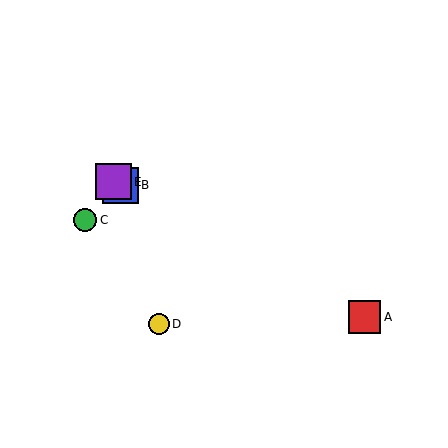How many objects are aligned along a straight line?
3 objects (A, B, E) are aligned along a straight line.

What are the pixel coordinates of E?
Object E is at (113, 182).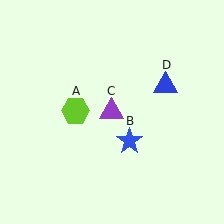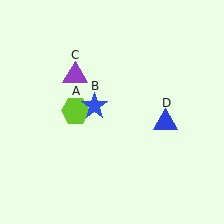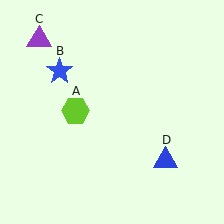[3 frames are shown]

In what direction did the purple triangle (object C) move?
The purple triangle (object C) moved up and to the left.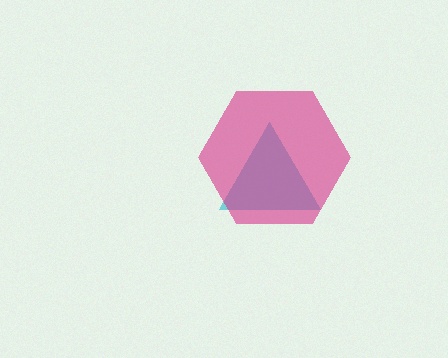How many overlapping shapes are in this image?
There are 2 overlapping shapes in the image.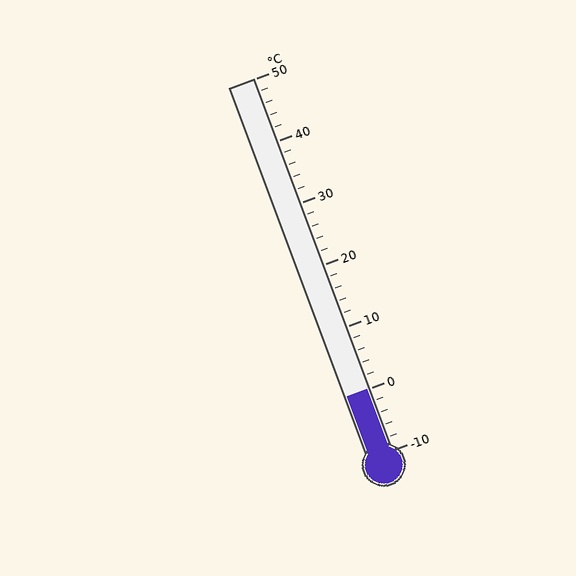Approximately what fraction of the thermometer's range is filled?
The thermometer is filled to approximately 15% of its range.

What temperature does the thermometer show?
The thermometer shows approximately 0°C.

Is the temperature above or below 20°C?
The temperature is below 20°C.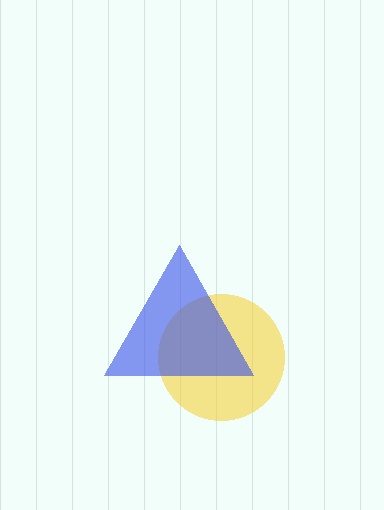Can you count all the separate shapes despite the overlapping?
Yes, there are 2 separate shapes.